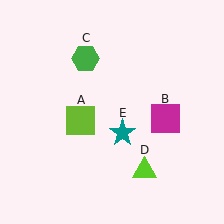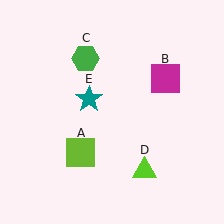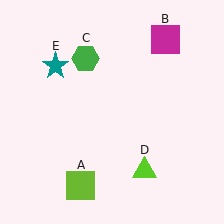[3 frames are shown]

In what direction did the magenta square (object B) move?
The magenta square (object B) moved up.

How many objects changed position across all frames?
3 objects changed position: lime square (object A), magenta square (object B), teal star (object E).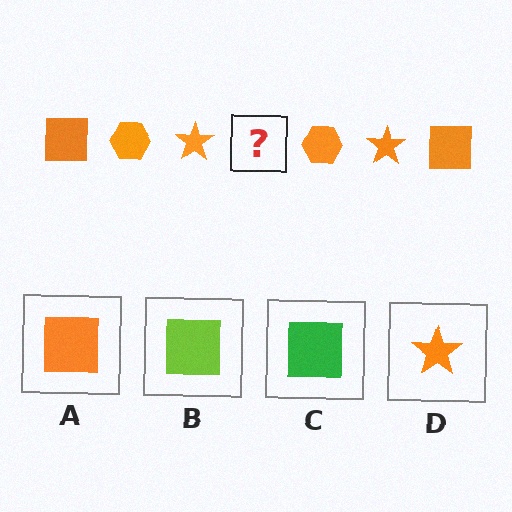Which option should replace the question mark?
Option A.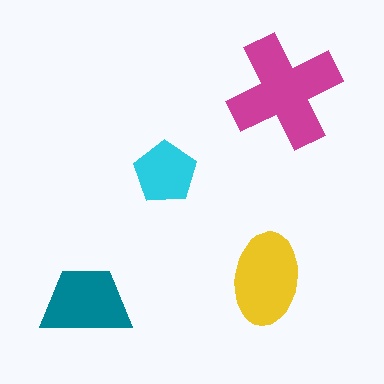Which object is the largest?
The magenta cross.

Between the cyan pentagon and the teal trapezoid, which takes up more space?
The teal trapezoid.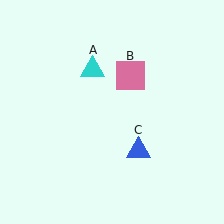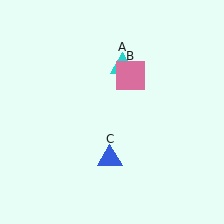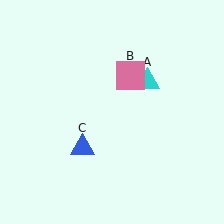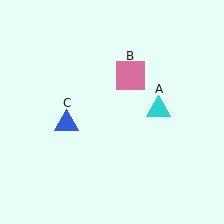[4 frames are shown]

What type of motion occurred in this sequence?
The cyan triangle (object A), blue triangle (object C) rotated clockwise around the center of the scene.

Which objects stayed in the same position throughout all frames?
Pink square (object B) remained stationary.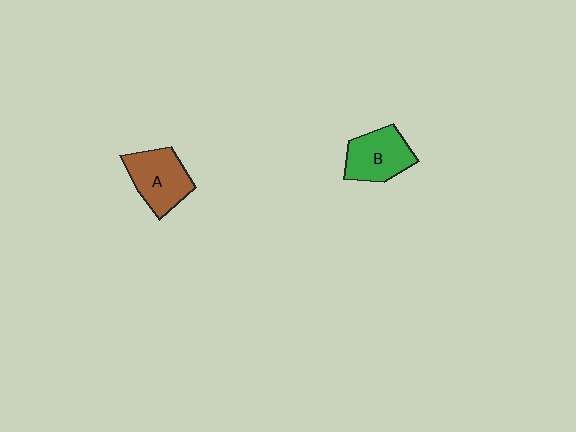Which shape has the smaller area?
Shape B (green).